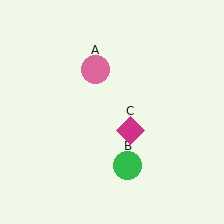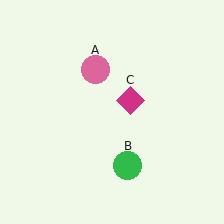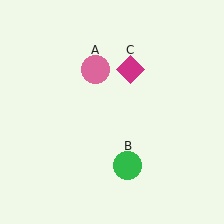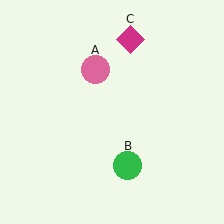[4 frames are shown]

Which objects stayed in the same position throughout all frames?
Pink circle (object A) and green circle (object B) remained stationary.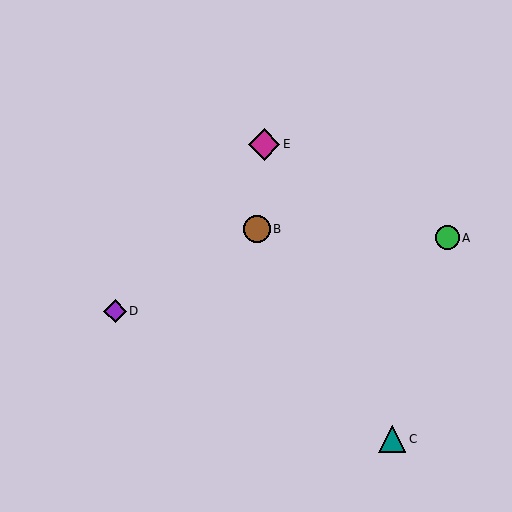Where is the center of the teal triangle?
The center of the teal triangle is at (392, 439).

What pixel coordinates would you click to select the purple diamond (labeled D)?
Click at (115, 311) to select the purple diamond D.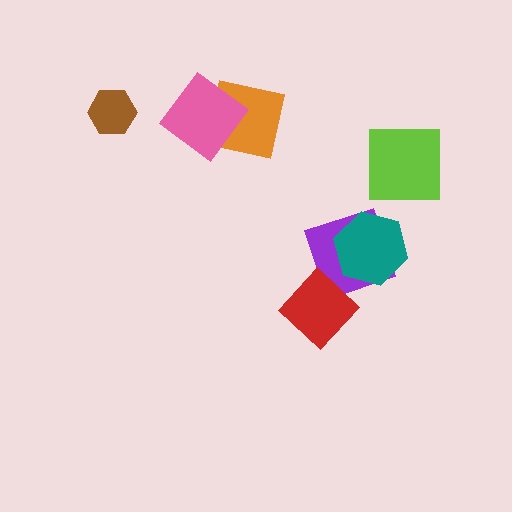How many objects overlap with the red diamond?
1 object overlaps with the red diamond.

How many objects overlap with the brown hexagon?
0 objects overlap with the brown hexagon.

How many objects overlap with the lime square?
0 objects overlap with the lime square.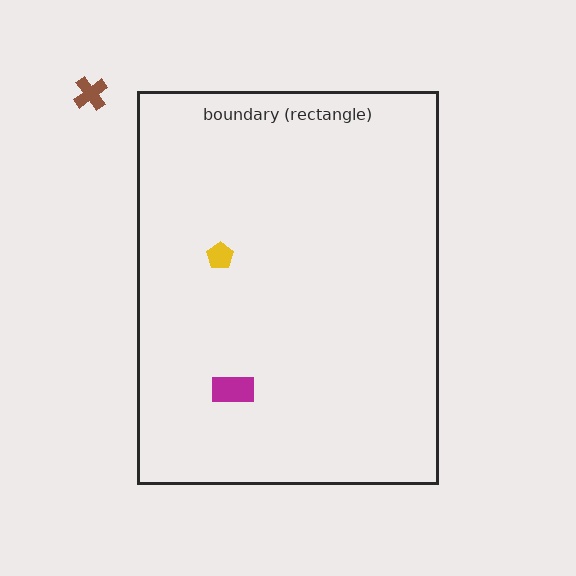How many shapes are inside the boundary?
2 inside, 1 outside.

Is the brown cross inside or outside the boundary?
Outside.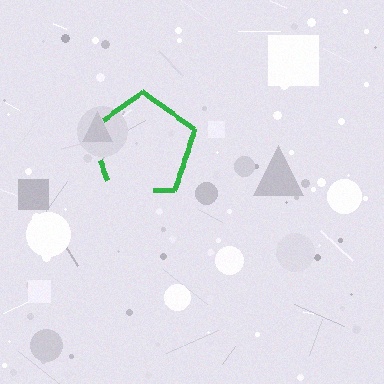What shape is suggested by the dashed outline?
The dashed outline suggests a pentagon.